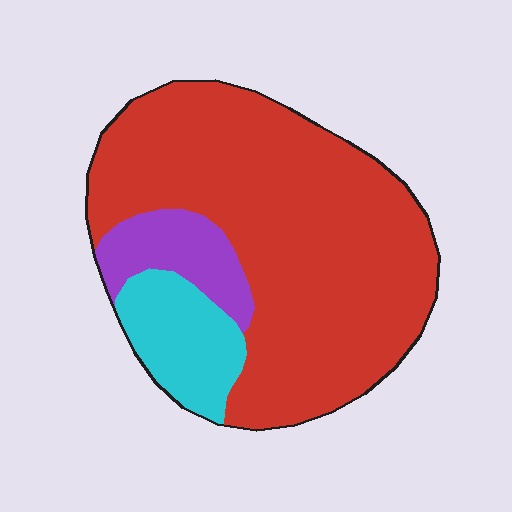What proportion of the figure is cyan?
Cyan takes up about one eighth (1/8) of the figure.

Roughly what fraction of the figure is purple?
Purple takes up about one tenth (1/10) of the figure.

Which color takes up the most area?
Red, at roughly 75%.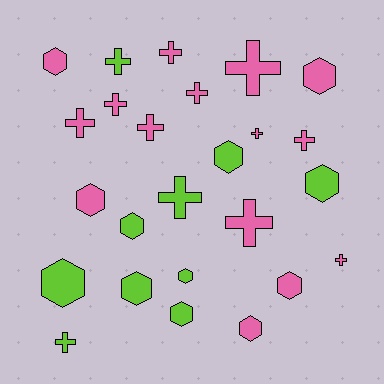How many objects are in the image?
There are 25 objects.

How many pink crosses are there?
There are 10 pink crosses.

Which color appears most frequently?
Pink, with 15 objects.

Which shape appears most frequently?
Cross, with 13 objects.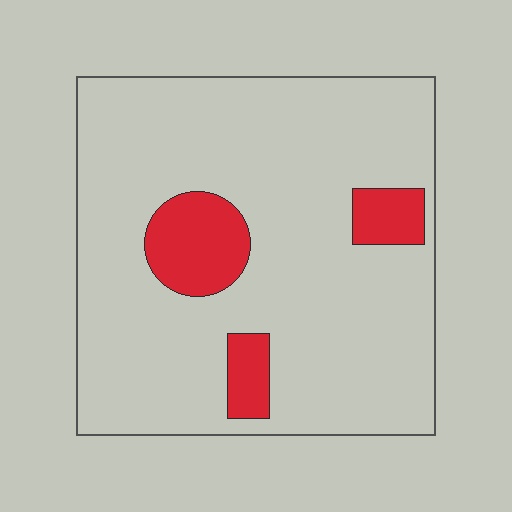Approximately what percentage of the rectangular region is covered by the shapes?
Approximately 15%.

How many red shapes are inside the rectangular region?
3.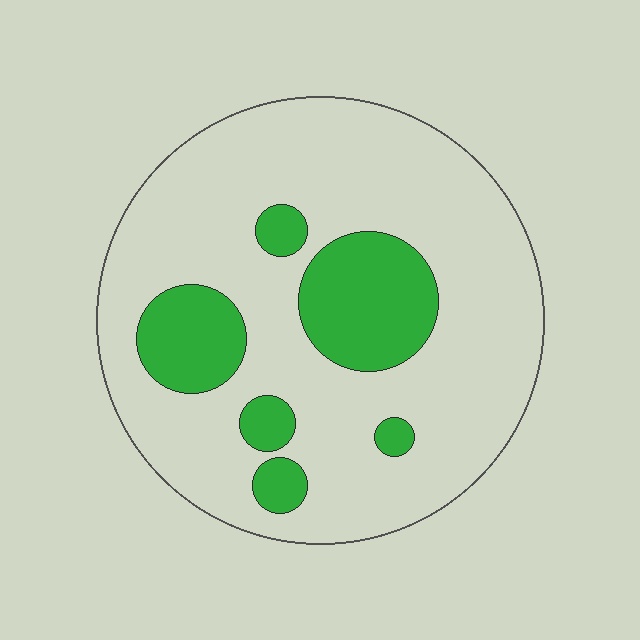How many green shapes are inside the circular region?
6.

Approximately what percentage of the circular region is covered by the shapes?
Approximately 20%.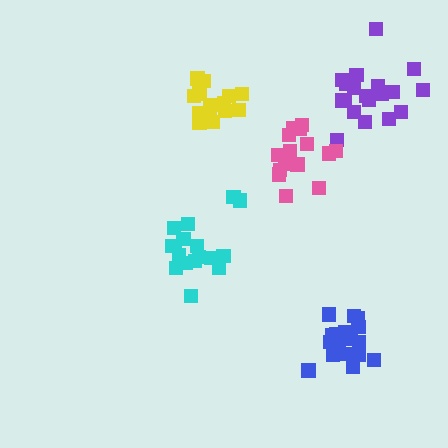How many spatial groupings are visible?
There are 5 spatial groupings.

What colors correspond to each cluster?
The clusters are colored: purple, blue, cyan, yellow, pink.